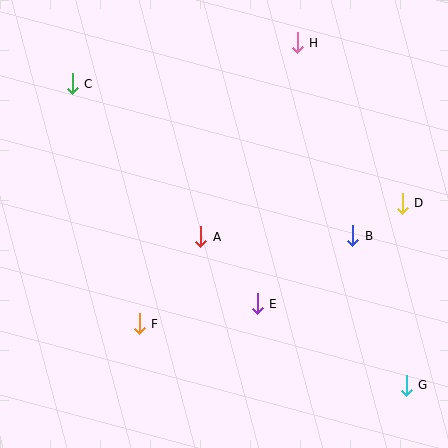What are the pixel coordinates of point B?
Point B is at (353, 236).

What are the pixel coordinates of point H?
Point H is at (297, 43).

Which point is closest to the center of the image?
Point A at (201, 237) is closest to the center.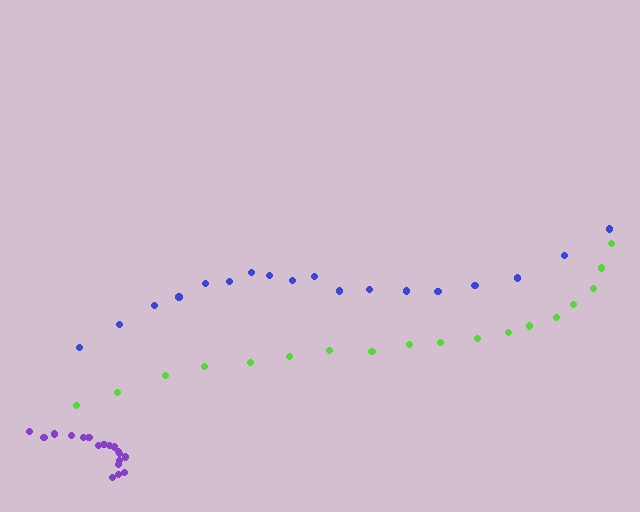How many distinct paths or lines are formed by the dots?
There are 3 distinct paths.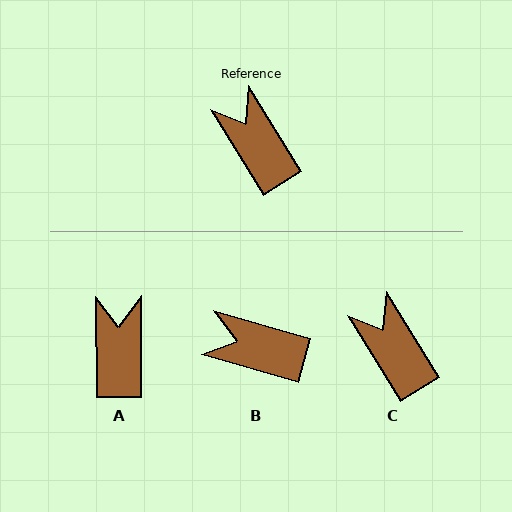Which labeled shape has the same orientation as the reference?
C.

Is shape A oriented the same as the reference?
No, it is off by about 31 degrees.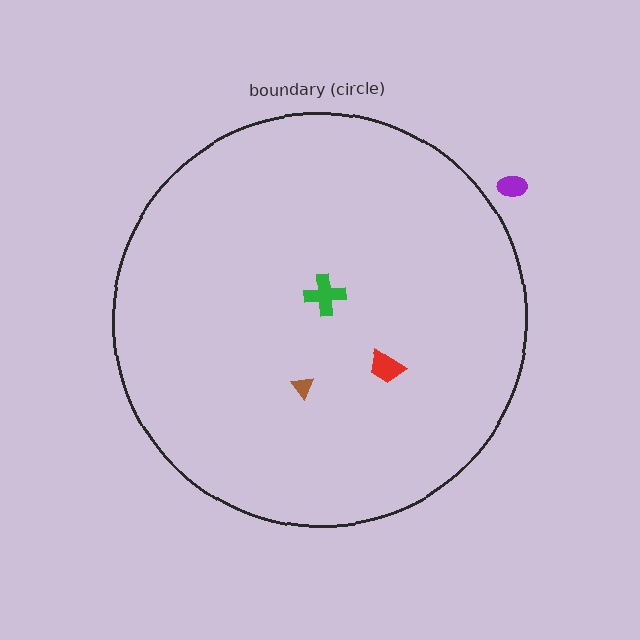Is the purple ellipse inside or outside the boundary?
Outside.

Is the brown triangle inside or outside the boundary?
Inside.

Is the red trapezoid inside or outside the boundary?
Inside.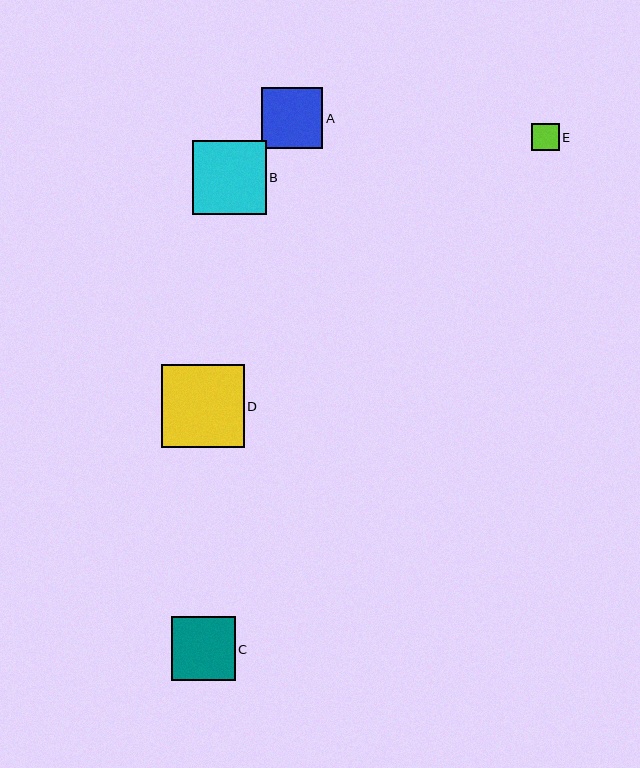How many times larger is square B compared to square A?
Square B is approximately 1.2 times the size of square A.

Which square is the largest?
Square D is the largest with a size of approximately 82 pixels.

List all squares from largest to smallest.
From largest to smallest: D, B, C, A, E.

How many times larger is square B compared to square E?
Square B is approximately 2.7 times the size of square E.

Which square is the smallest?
Square E is the smallest with a size of approximately 28 pixels.